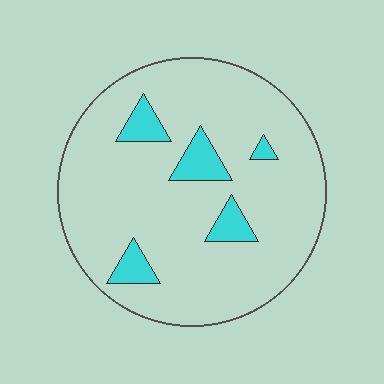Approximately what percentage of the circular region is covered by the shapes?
Approximately 10%.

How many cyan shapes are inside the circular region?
5.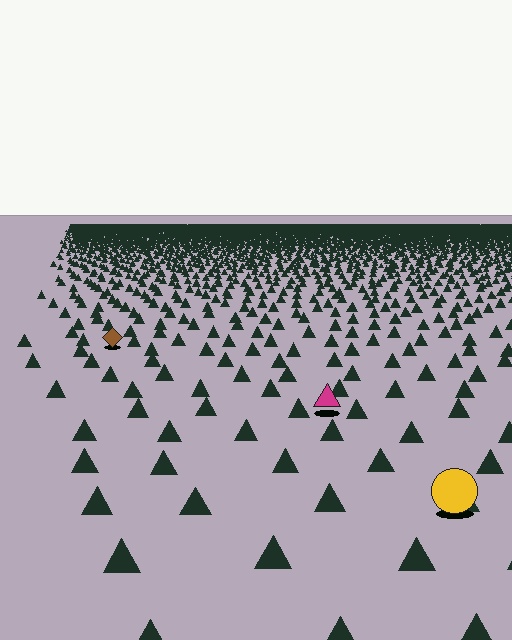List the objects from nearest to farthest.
From nearest to farthest: the yellow circle, the magenta triangle, the brown diamond.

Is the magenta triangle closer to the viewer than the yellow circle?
No. The yellow circle is closer — you can tell from the texture gradient: the ground texture is coarser near it.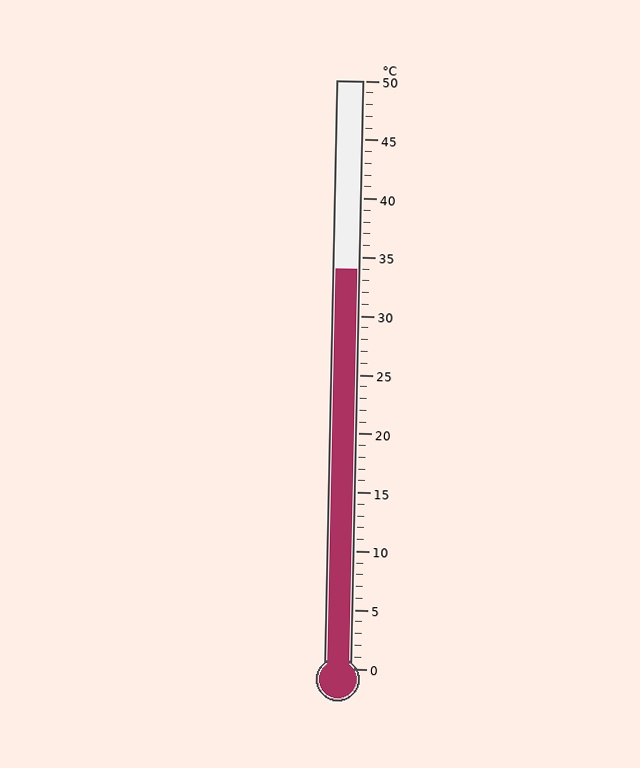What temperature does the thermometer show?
The thermometer shows approximately 34°C.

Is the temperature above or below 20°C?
The temperature is above 20°C.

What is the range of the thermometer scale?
The thermometer scale ranges from 0°C to 50°C.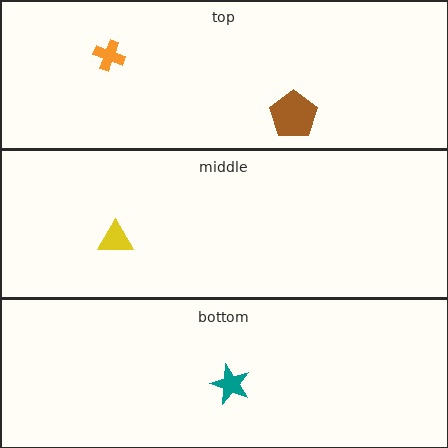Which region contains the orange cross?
The top region.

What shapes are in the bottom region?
The teal star.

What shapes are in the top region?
The orange cross, the brown pentagon.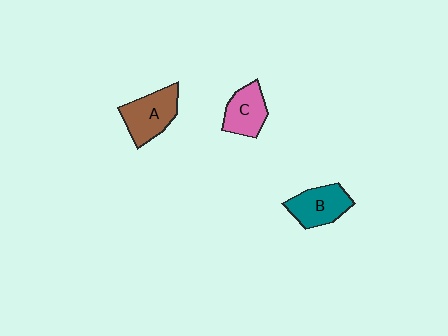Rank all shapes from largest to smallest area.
From largest to smallest: A (brown), B (teal), C (pink).